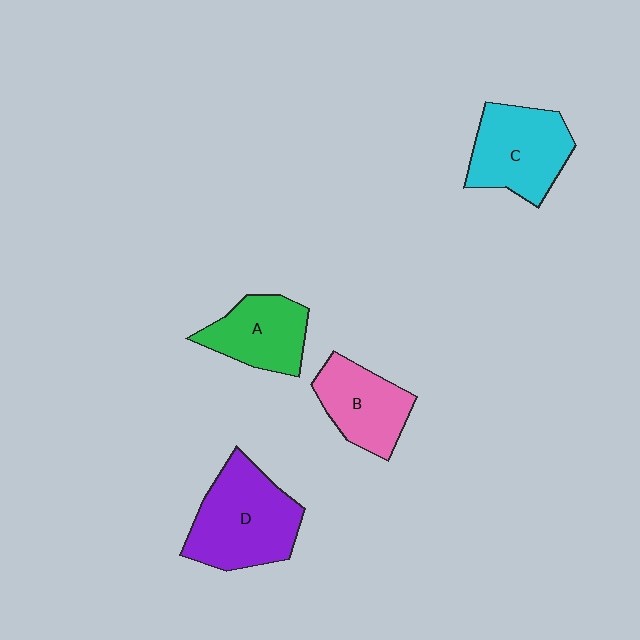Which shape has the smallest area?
Shape A (green).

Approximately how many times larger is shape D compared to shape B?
Approximately 1.5 times.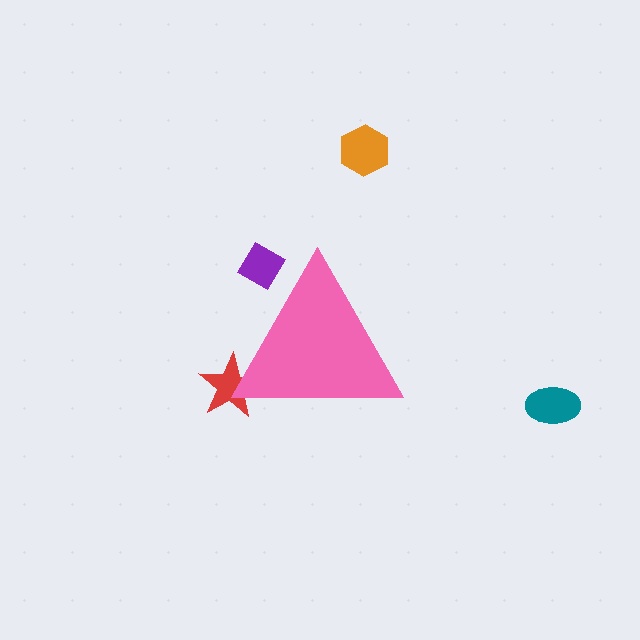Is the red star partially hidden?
Yes, the red star is partially hidden behind the pink triangle.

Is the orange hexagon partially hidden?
No, the orange hexagon is fully visible.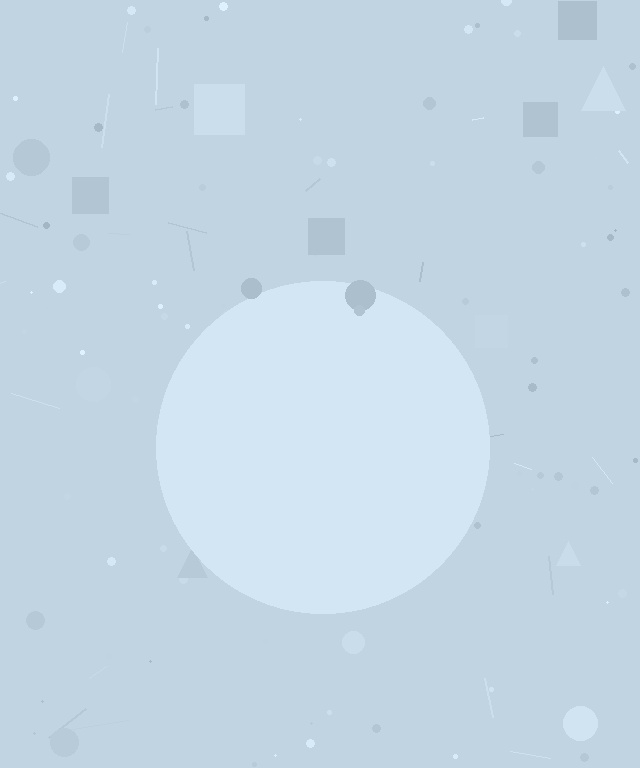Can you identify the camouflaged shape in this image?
The camouflaged shape is a circle.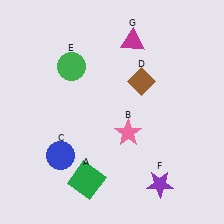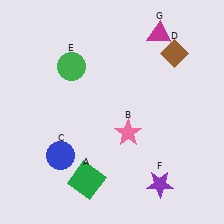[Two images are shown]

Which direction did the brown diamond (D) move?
The brown diamond (D) moved right.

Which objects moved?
The objects that moved are: the brown diamond (D), the magenta triangle (G).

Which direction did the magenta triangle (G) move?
The magenta triangle (G) moved right.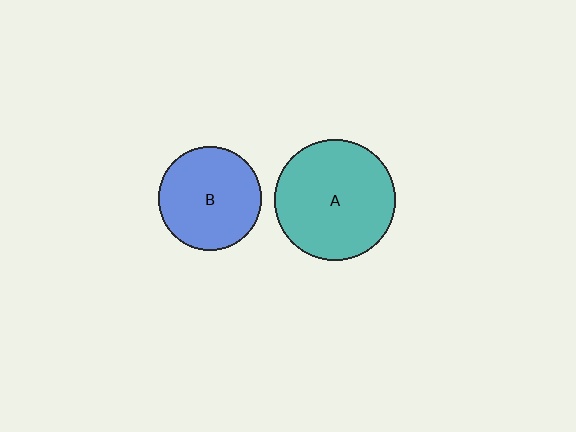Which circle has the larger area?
Circle A (teal).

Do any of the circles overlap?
No, none of the circles overlap.